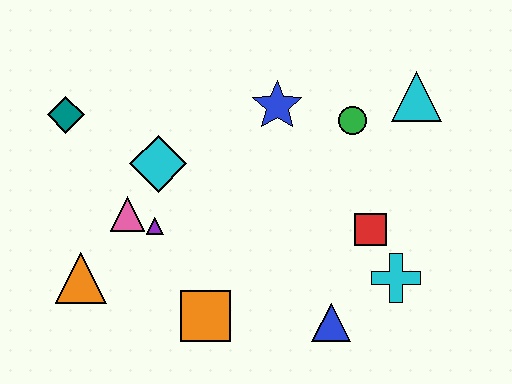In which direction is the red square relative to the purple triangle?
The red square is to the right of the purple triangle.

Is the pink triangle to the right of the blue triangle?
No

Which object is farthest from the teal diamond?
The cyan cross is farthest from the teal diamond.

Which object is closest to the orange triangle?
The pink triangle is closest to the orange triangle.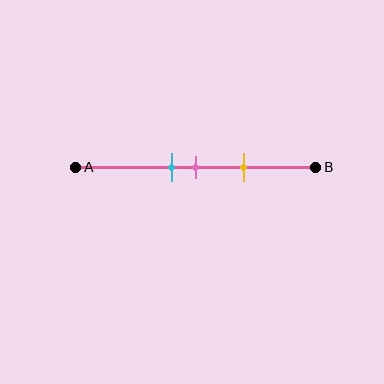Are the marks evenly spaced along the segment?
Yes, the marks are approximately evenly spaced.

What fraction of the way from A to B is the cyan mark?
The cyan mark is approximately 40% (0.4) of the way from A to B.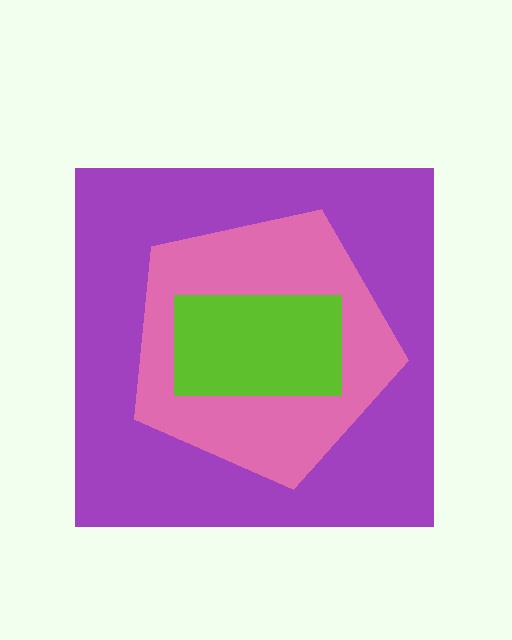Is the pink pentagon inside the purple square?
Yes.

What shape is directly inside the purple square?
The pink pentagon.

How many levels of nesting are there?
3.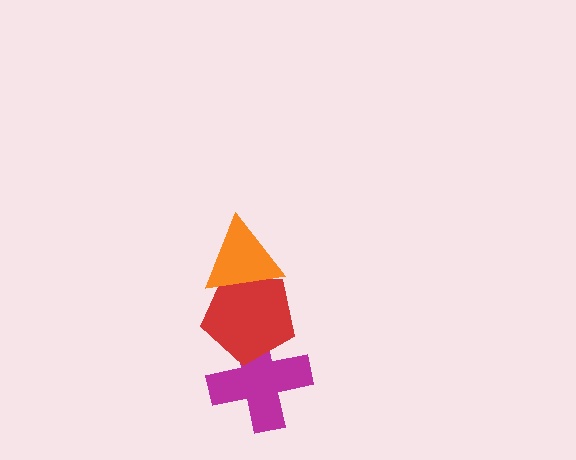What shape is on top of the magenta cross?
The red pentagon is on top of the magenta cross.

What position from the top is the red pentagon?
The red pentagon is 2nd from the top.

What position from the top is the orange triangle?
The orange triangle is 1st from the top.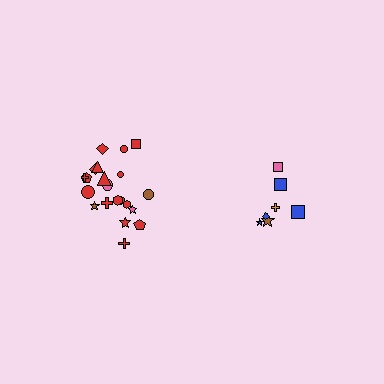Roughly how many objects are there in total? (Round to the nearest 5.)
Roughly 30 objects in total.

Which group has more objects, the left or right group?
The left group.